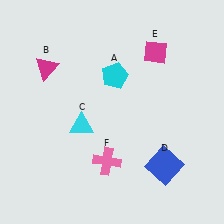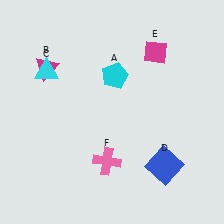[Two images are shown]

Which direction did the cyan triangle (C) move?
The cyan triangle (C) moved up.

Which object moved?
The cyan triangle (C) moved up.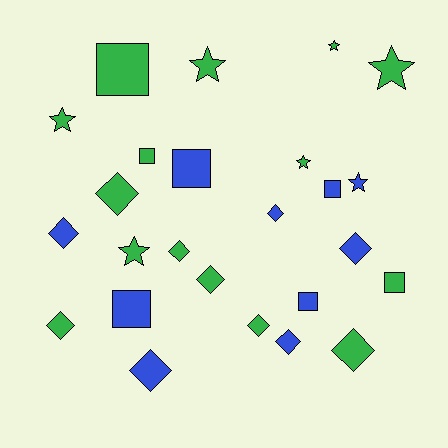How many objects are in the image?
There are 25 objects.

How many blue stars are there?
There is 1 blue star.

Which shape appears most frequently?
Diamond, with 11 objects.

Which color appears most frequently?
Green, with 15 objects.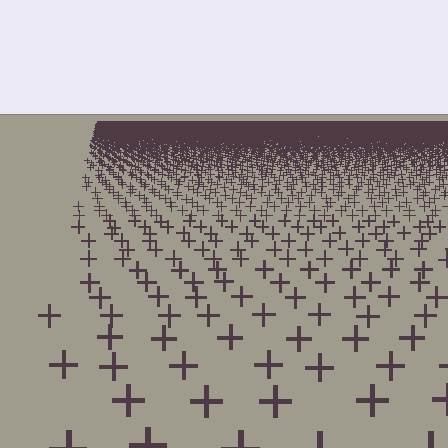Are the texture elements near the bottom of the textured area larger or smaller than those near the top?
Larger. Near the bottom, elements are closer to the viewer and appear at a bigger on-screen size.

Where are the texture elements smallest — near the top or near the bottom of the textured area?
Near the top.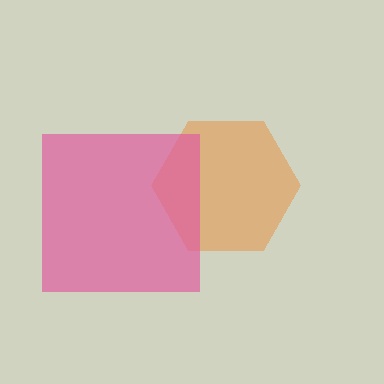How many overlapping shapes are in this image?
There are 2 overlapping shapes in the image.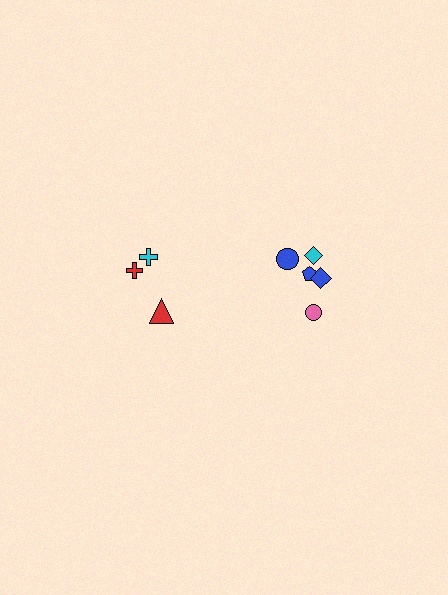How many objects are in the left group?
There are 3 objects.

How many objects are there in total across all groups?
There are 8 objects.